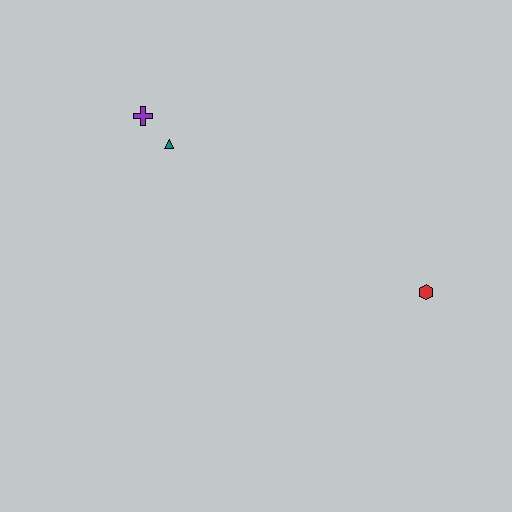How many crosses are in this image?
There is 1 cross.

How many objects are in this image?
There are 3 objects.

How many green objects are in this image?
There are no green objects.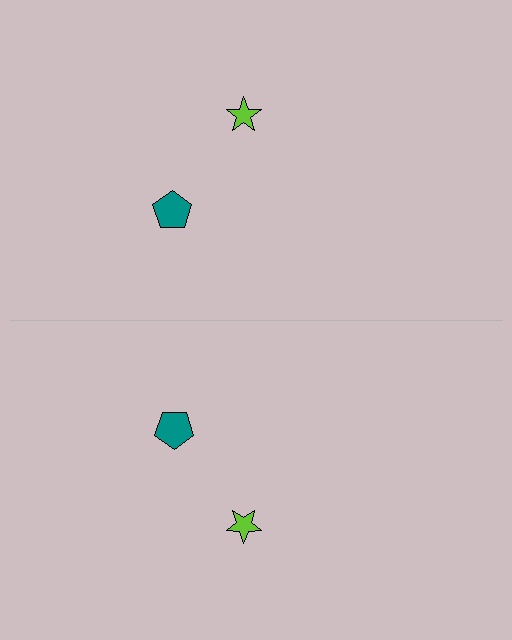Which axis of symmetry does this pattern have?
The pattern has a horizontal axis of symmetry running through the center of the image.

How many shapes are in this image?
There are 4 shapes in this image.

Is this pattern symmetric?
Yes, this pattern has bilateral (reflection) symmetry.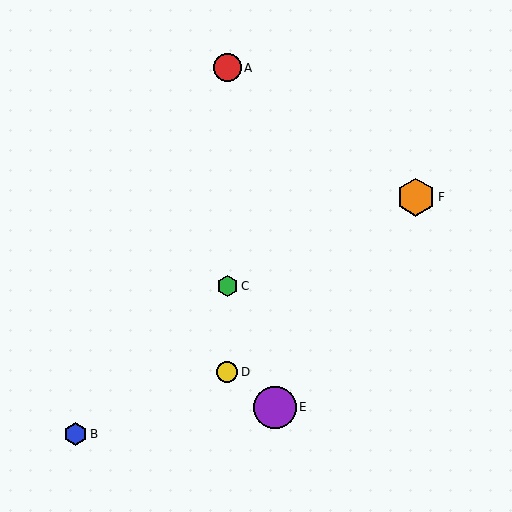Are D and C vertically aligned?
Yes, both are at x≈227.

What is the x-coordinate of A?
Object A is at x≈227.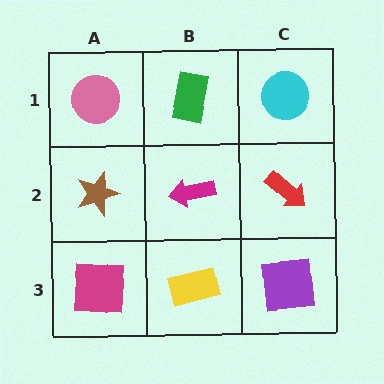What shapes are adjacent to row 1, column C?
A red arrow (row 2, column C), a green rectangle (row 1, column B).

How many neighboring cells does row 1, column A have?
2.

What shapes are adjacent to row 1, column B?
A magenta arrow (row 2, column B), a pink circle (row 1, column A), a cyan circle (row 1, column C).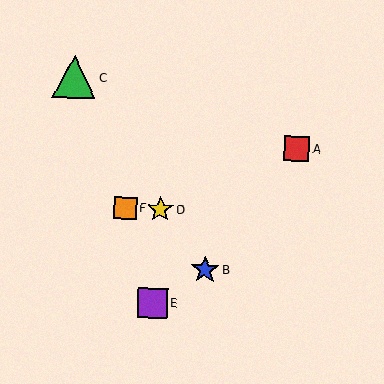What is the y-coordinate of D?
Object D is at y≈209.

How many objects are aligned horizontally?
2 objects (D, F) are aligned horizontally.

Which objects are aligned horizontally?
Objects D, F are aligned horizontally.